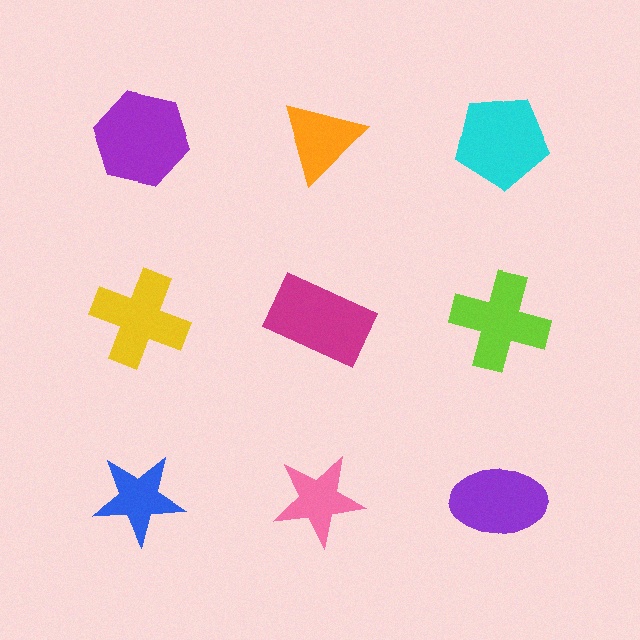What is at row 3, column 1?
A blue star.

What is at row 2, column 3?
A lime cross.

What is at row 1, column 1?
A purple hexagon.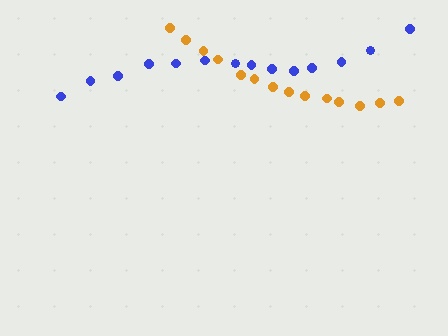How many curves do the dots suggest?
There are 2 distinct paths.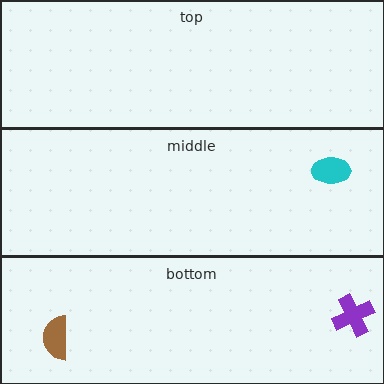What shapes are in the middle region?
The cyan ellipse.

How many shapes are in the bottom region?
2.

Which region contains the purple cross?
The bottom region.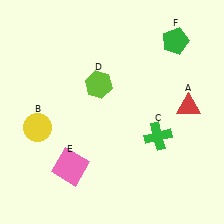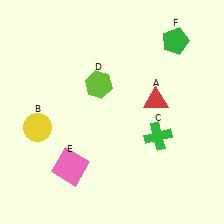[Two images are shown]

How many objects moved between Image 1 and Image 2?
1 object moved between the two images.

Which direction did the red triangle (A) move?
The red triangle (A) moved left.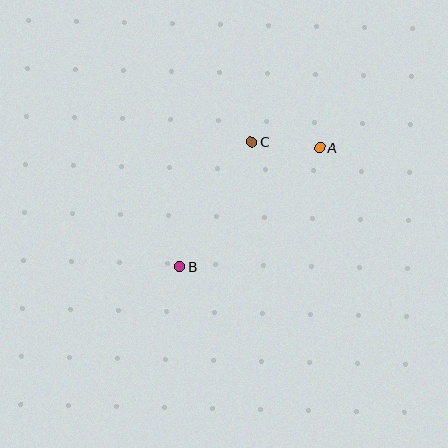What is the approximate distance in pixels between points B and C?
The distance between B and C is approximately 144 pixels.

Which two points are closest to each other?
Points A and C are closest to each other.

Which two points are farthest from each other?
Points A and B are farthest from each other.